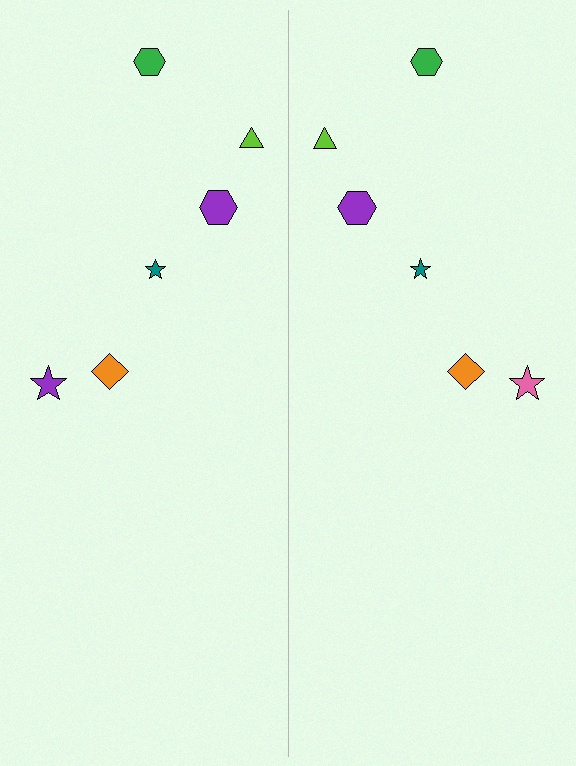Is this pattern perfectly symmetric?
No, the pattern is not perfectly symmetric. The pink star on the right side breaks the symmetry — its mirror counterpart is purple.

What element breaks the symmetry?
The pink star on the right side breaks the symmetry — its mirror counterpart is purple.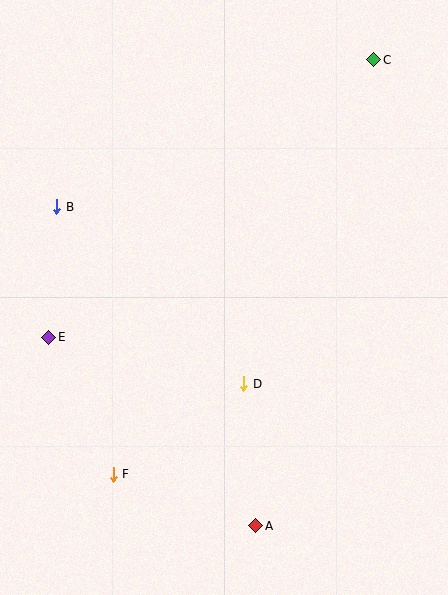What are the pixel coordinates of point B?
Point B is at (57, 207).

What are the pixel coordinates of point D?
Point D is at (244, 384).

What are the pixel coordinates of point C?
Point C is at (374, 60).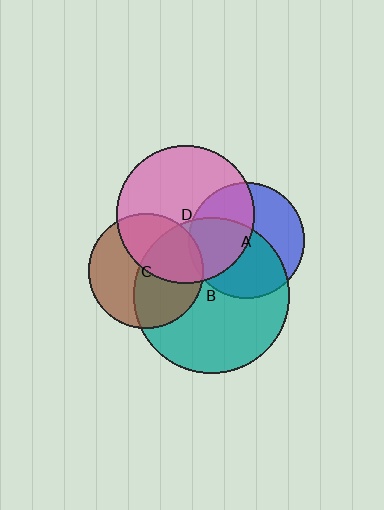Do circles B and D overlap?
Yes.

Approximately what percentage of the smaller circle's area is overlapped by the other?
Approximately 35%.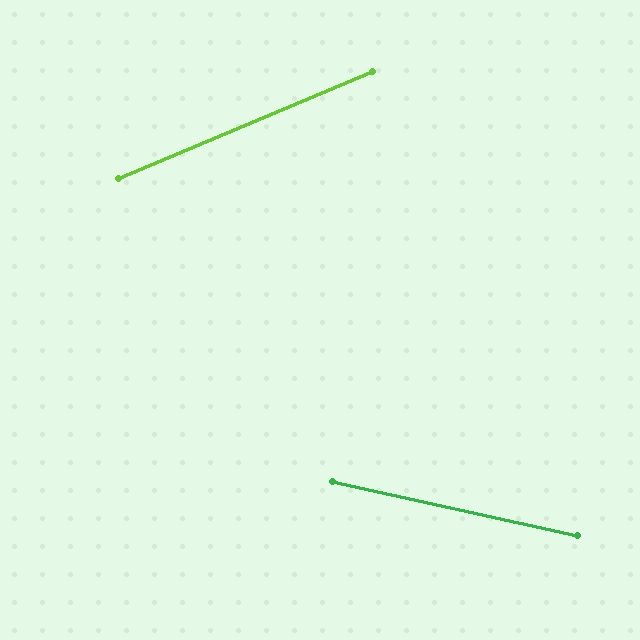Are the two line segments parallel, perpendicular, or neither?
Neither parallel nor perpendicular — they differ by about 35°.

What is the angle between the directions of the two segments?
Approximately 35 degrees.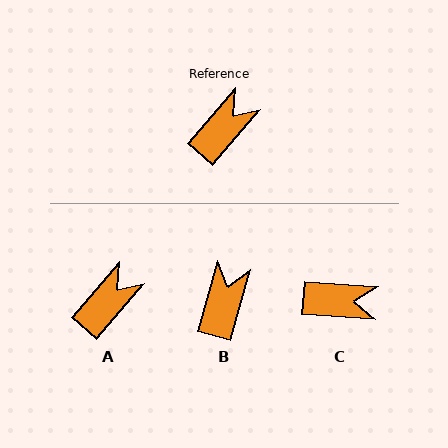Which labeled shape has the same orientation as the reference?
A.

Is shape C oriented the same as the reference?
No, it is off by about 52 degrees.